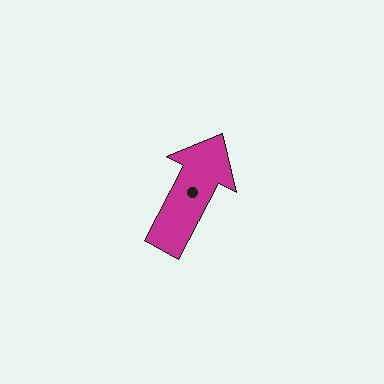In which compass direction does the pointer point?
Northeast.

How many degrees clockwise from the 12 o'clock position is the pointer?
Approximately 28 degrees.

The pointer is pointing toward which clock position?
Roughly 1 o'clock.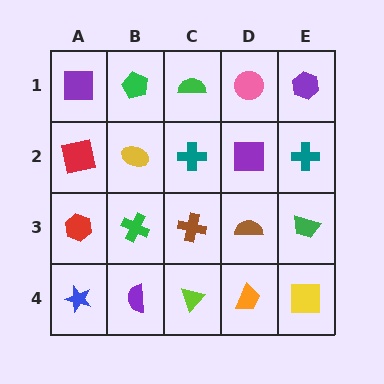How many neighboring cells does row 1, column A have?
2.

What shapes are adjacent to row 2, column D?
A pink circle (row 1, column D), a brown semicircle (row 3, column D), a teal cross (row 2, column C), a teal cross (row 2, column E).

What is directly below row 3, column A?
A blue star.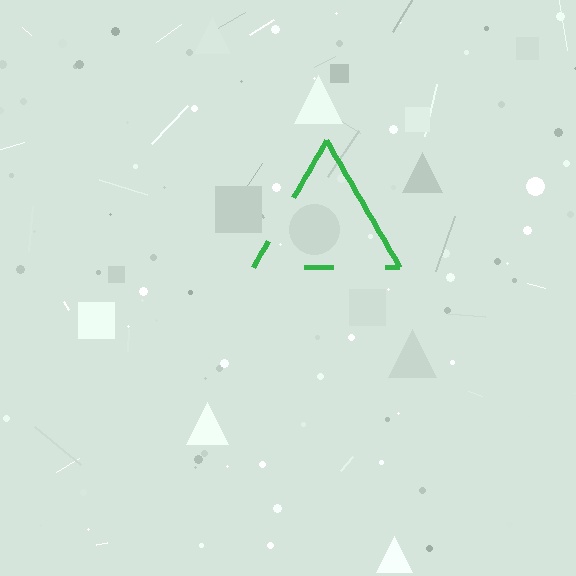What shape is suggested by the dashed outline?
The dashed outline suggests a triangle.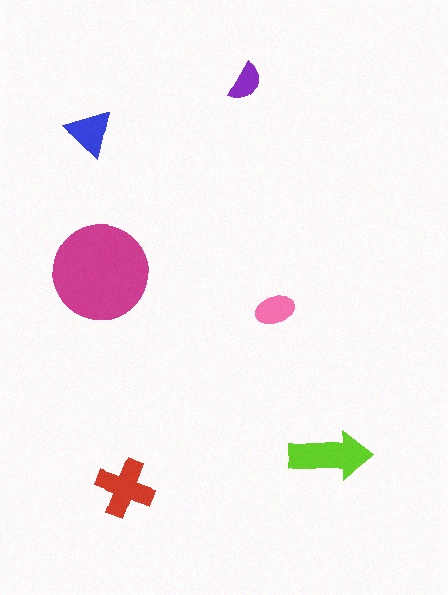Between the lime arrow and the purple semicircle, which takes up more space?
The lime arrow.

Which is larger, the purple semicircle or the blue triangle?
The blue triangle.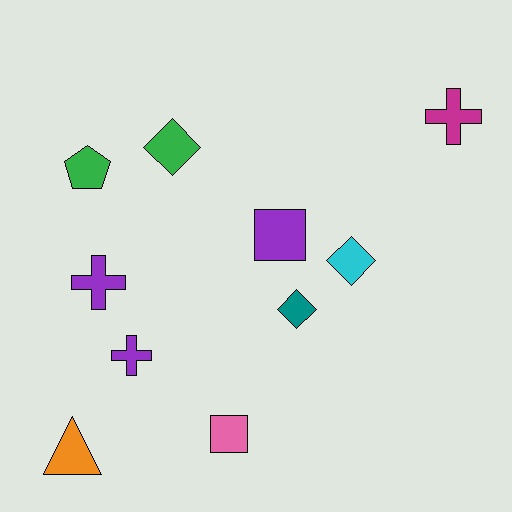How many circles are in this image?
There are no circles.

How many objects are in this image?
There are 10 objects.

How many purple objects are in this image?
There are 3 purple objects.